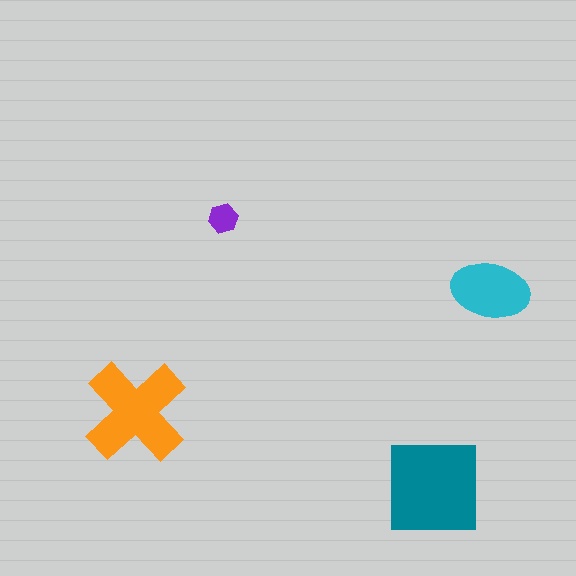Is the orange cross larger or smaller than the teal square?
Smaller.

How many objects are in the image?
There are 4 objects in the image.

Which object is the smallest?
The purple hexagon.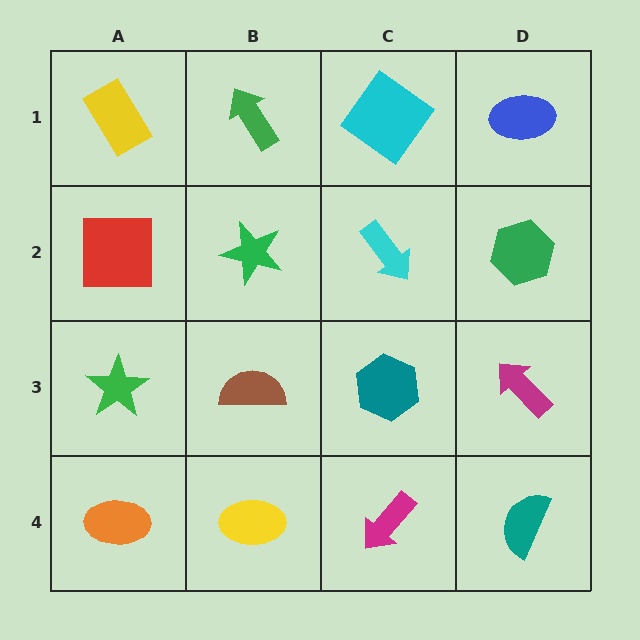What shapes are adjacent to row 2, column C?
A cyan diamond (row 1, column C), a teal hexagon (row 3, column C), a green star (row 2, column B), a green hexagon (row 2, column D).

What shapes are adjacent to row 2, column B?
A green arrow (row 1, column B), a brown semicircle (row 3, column B), a red square (row 2, column A), a cyan arrow (row 2, column C).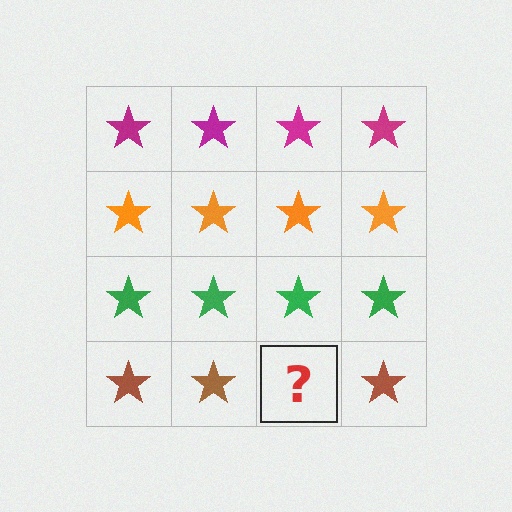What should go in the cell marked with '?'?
The missing cell should contain a brown star.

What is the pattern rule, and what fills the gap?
The rule is that each row has a consistent color. The gap should be filled with a brown star.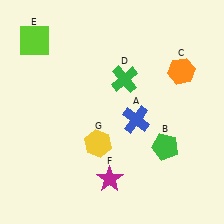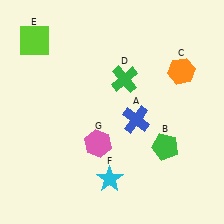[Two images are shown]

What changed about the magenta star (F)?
In Image 1, F is magenta. In Image 2, it changed to cyan.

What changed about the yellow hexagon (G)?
In Image 1, G is yellow. In Image 2, it changed to pink.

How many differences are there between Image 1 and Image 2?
There are 2 differences between the two images.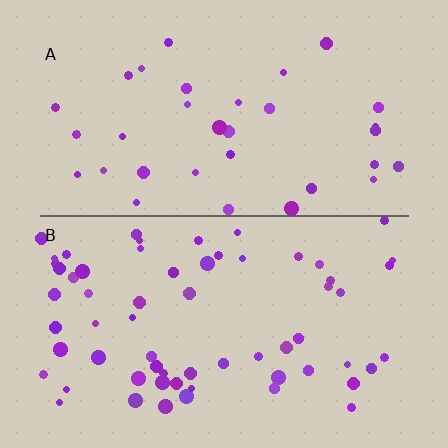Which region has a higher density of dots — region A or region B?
B (the bottom).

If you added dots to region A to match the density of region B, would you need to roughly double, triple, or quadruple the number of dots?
Approximately double.